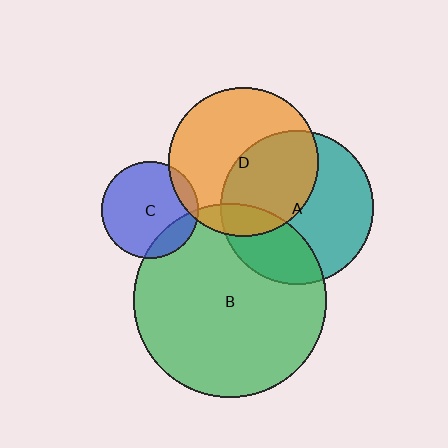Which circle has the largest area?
Circle B (green).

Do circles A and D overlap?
Yes.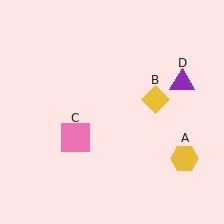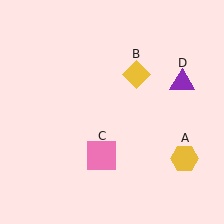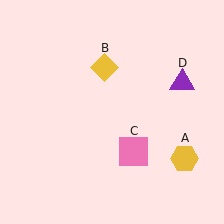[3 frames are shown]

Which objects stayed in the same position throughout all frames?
Yellow hexagon (object A) and purple triangle (object D) remained stationary.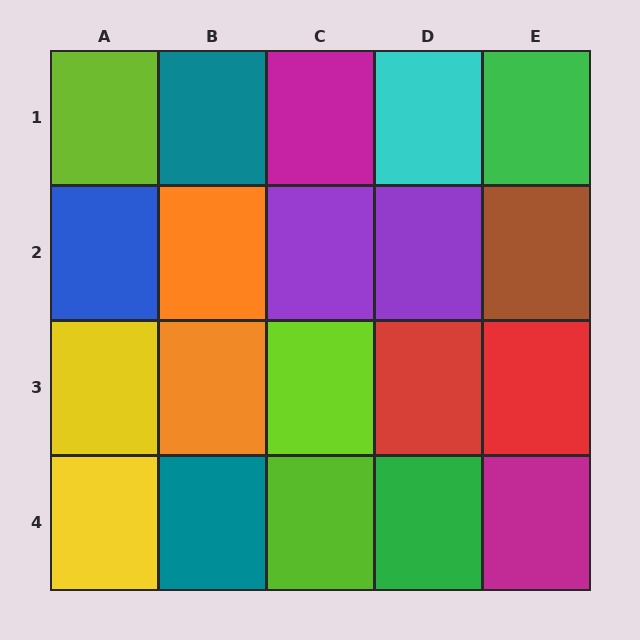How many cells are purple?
2 cells are purple.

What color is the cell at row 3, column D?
Red.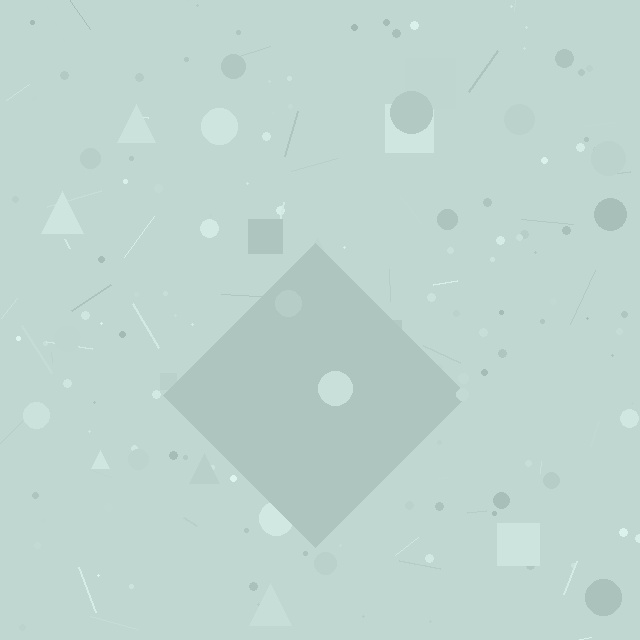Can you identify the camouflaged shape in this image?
The camouflaged shape is a diamond.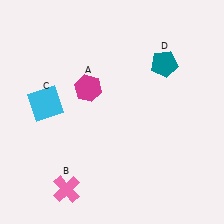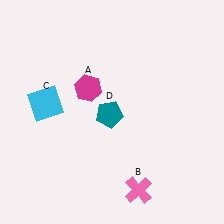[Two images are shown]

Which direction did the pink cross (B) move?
The pink cross (B) moved right.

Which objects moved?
The objects that moved are: the pink cross (B), the teal pentagon (D).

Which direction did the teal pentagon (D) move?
The teal pentagon (D) moved left.